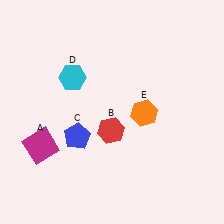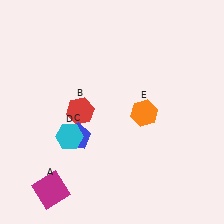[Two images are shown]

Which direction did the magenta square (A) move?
The magenta square (A) moved down.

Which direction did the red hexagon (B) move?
The red hexagon (B) moved left.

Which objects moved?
The objects that moved are: the magenta square (A), the red hexagon (B), the cyan hexagon (D).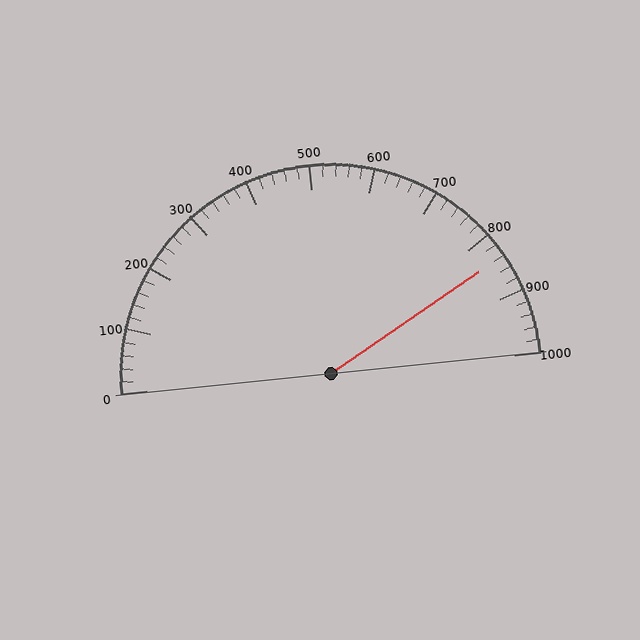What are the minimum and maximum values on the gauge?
The gauge ranges from 0 to 1000.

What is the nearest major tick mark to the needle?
The nearest major tick mark is 800.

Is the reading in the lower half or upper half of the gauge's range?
The reading is in the upper half of the range (0 to 1000).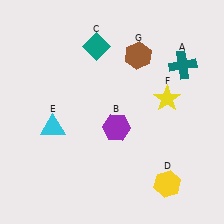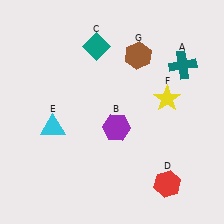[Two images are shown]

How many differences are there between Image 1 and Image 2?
There is 1 difference between the two images.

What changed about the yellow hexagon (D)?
In Image 1, D is yellow. In Image 2, it changed to red.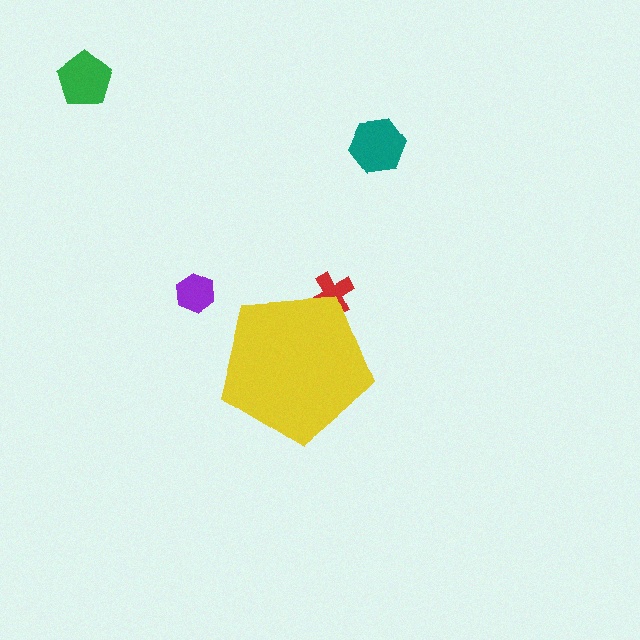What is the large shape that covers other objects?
A yellow pentagon.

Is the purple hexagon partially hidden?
No, the purple hexagon is fully visible.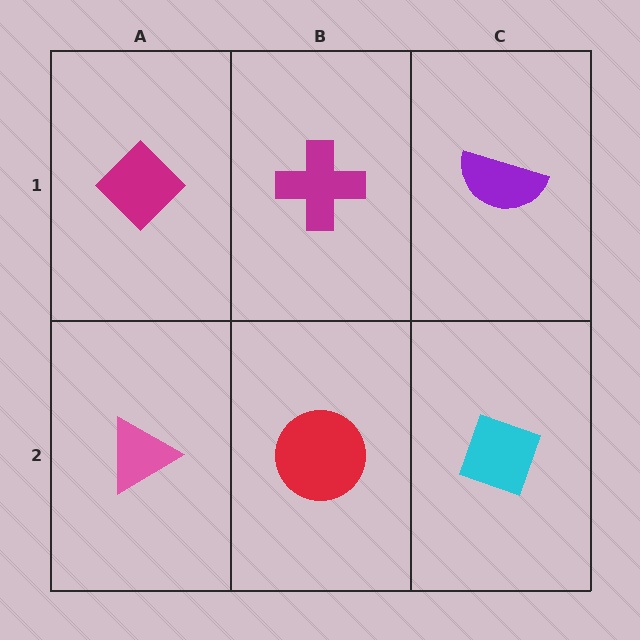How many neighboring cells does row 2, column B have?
3.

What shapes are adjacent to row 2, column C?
A purple semicircle (row 1, column C), a red circle (row 2, column B).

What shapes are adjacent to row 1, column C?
A cyan diamond (row 2, column C), a magenta cross (row 1, column B).